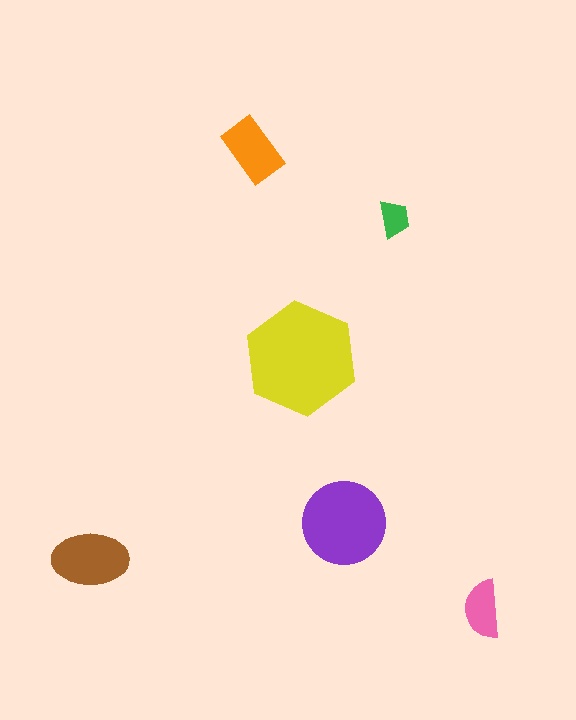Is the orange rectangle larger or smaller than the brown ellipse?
Smaller.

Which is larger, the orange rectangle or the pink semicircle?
The orange rectangle.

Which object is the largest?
The yellow hexagon.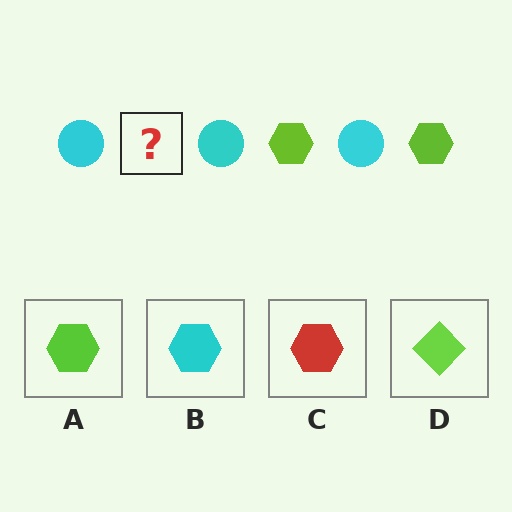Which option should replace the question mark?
Option A.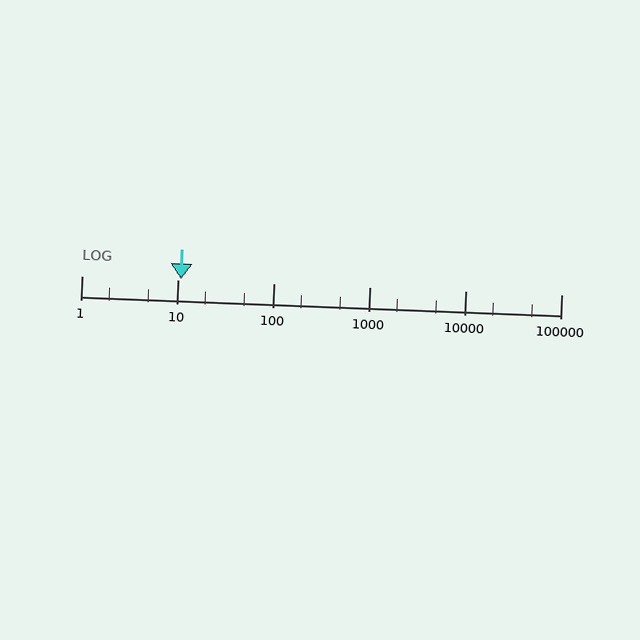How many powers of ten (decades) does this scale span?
The scale spans 5 decades, from 1 to 100000.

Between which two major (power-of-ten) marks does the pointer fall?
The pointer is between 10 and 100.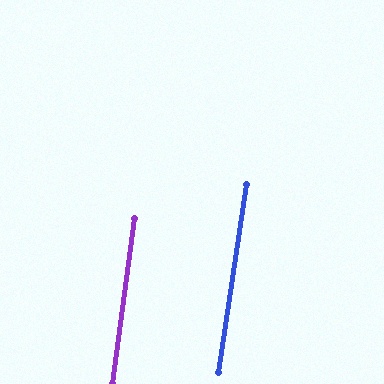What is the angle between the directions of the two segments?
Approximately 1 degree.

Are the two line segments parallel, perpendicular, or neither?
Parallel — their directions differ by only 1.0°.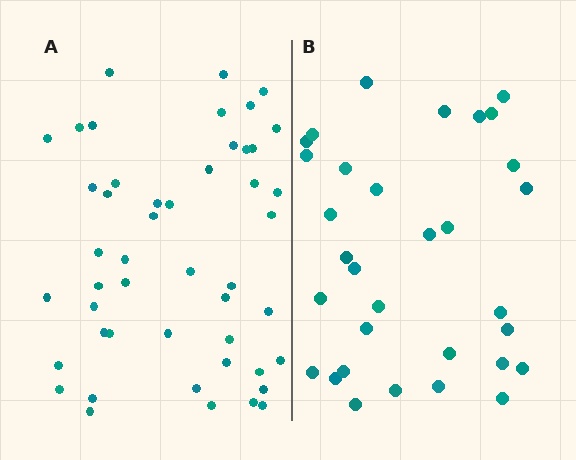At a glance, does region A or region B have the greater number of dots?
Region A (the left region) has more dots.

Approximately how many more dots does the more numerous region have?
Region A has approximately 15 more dots than region B.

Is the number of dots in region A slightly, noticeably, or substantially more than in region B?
Region A has substantially more. The ratio is roughly 1.5 to 1.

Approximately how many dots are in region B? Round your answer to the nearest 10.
About 30 dots. (The exact count is 32, which rounds to 30.)